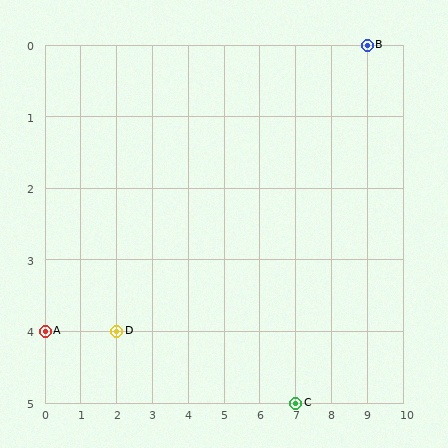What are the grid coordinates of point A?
Point A is at grid coordinates (0, 4).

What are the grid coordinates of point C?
Point C is at grid coordinates (7, 5).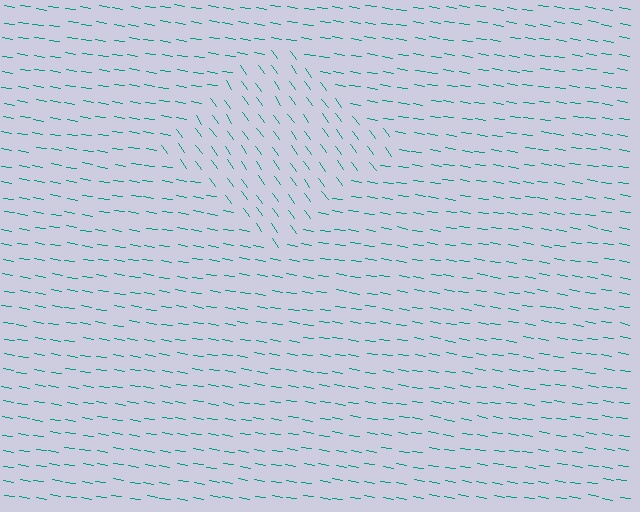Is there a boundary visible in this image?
Yes, there is a texture boundary formed by a change in line orientation.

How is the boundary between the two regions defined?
The boundary is defined purely by a change in line orientation (approximately 45 degrees difference). All lines are the same color and thickness.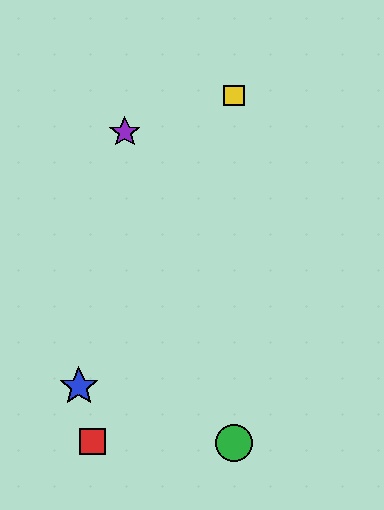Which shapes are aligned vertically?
The green circle, the yellow square are aligned vertically.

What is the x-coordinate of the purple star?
The purple star is at x≈125.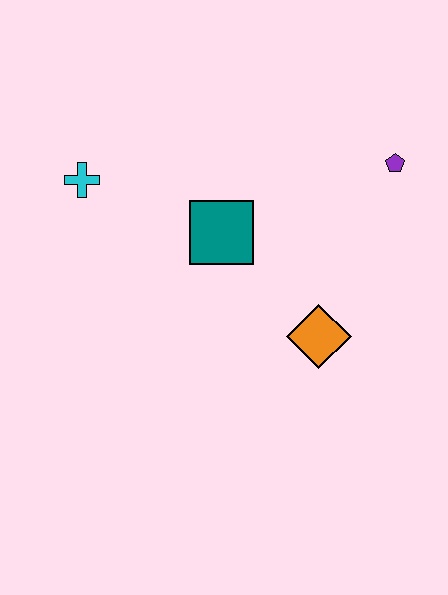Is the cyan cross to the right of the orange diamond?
No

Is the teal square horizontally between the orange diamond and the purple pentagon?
No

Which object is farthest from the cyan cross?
The purple pentagon is farthest from the cyan cross.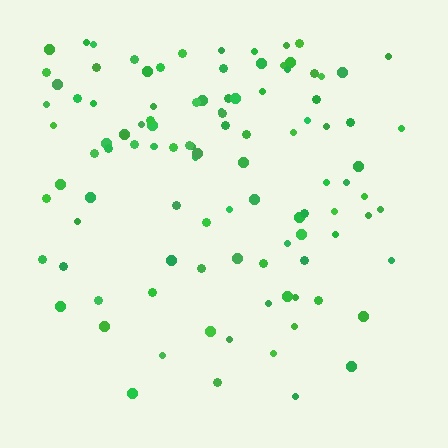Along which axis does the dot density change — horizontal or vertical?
Vertical.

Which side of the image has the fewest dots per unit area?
The bottom.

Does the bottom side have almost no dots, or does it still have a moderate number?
Still a moderate number, just noticeably fewer than the top.